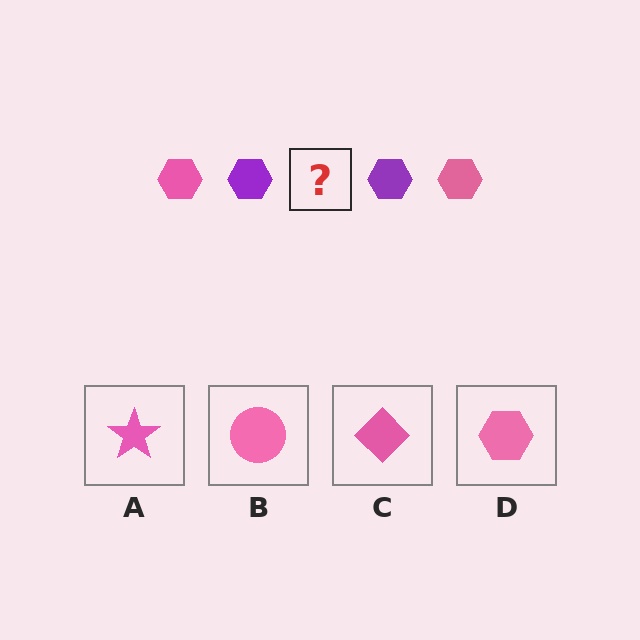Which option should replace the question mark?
Option D.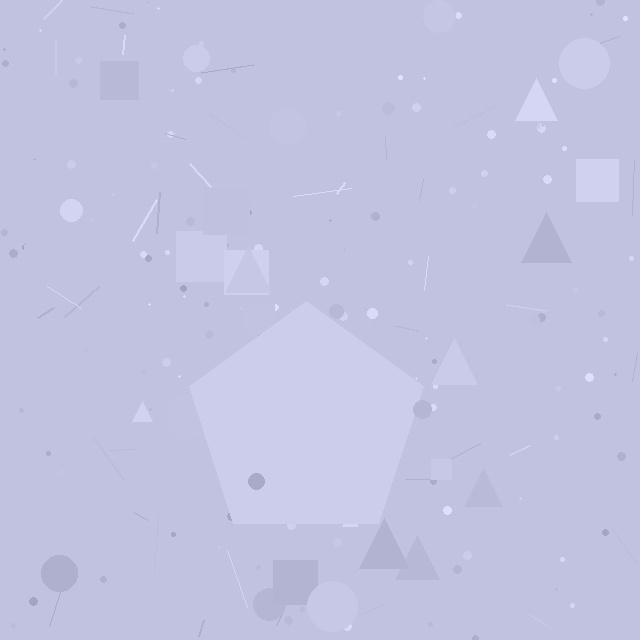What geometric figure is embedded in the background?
A pentagon is embedded in the background.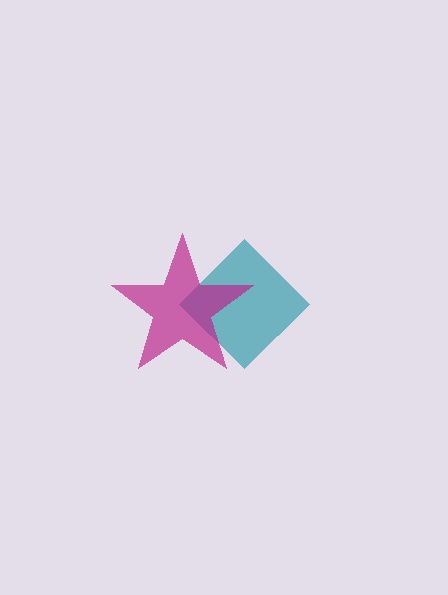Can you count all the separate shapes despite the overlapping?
Yes, there are 2 separate shapes.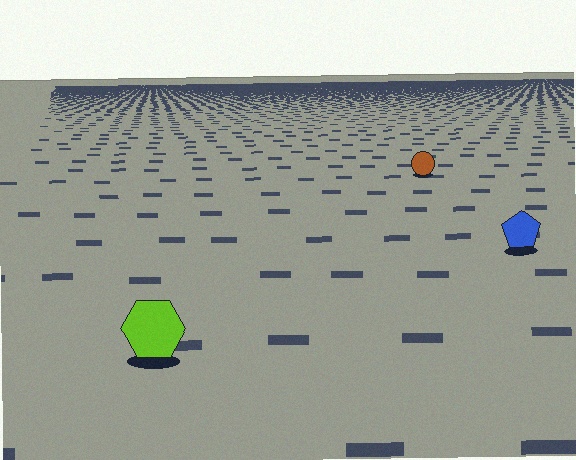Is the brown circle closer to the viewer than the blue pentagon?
No. The blue pentagon is closer — you can tell from the texture gradient: the ground texture is coarser near it.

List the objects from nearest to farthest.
From nearest to farthest: the lime hexagon, the blue pentagon, the brown circle.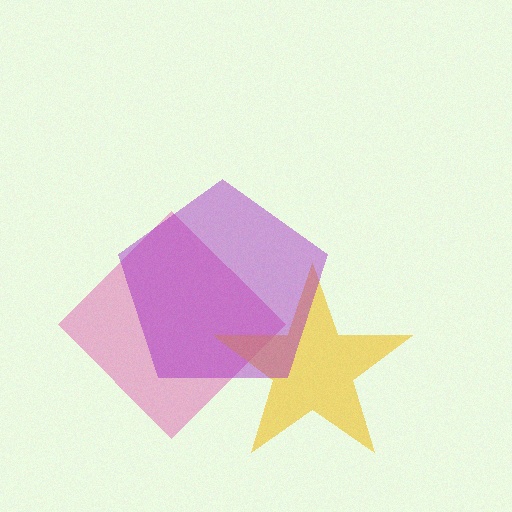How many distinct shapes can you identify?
There are 3 distinct shapes: a pink diamond, a yellow star, a purple pentagon.